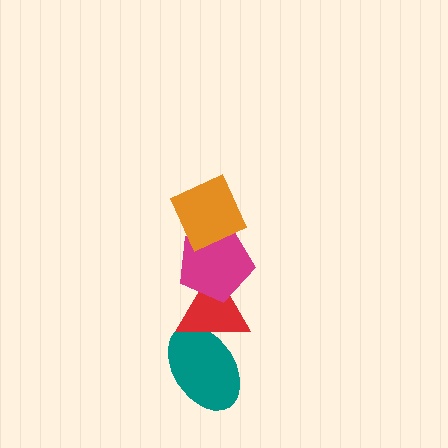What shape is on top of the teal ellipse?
The red triangle is on top of the teal ellipse.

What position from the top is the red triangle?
The red triangle is 3rd from the top.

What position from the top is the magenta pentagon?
The magenta pentagon is 2nd from the top.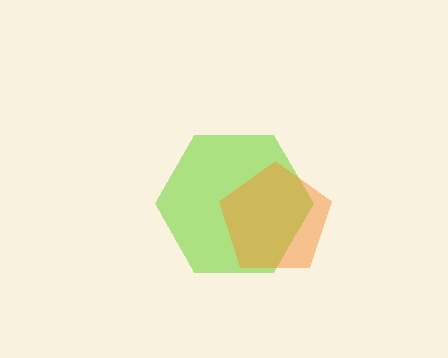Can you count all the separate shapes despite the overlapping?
Yes, there are 2 separate shapes.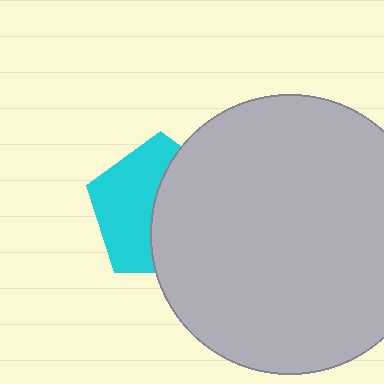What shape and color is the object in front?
The object in front is a light gray circle.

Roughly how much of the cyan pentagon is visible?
About half of it is visible (roughly 48%).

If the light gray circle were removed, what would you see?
You would see the complete cyan pentagon.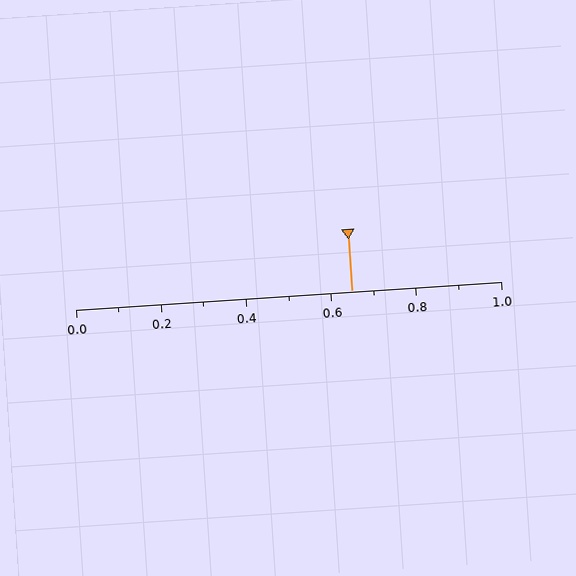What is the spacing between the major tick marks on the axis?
The major ticks are spaced 0.2 apart.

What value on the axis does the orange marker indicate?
The marker indicates approximately 0.65.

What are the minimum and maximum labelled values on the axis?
The axis runs from 0.0 to 1.0.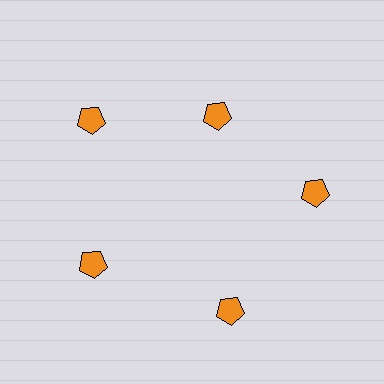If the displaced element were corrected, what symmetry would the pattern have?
It would have 5-fold rotational symmetry — the pattern would map onto itself every 72 degrees.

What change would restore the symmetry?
The symmetry would be restored by moving it outward, back onto the ring so that all 5 pentagons sit at equal angles and equal distance from the center.